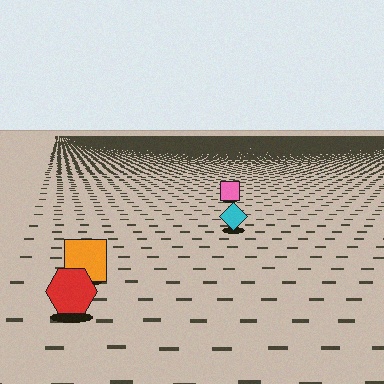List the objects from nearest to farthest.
From nearest to farthest: the red hexagon, the orange square, the cyan diamond, the pink square.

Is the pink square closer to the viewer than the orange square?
No. The orange square is closer — you can tell from the texture gradient: the ground texture is coarser near it.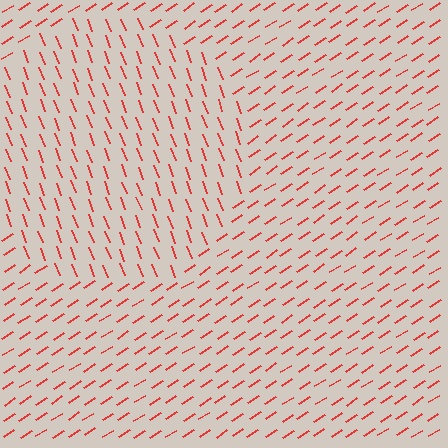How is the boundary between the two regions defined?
The boundary is defined purely by a change in line orientation (approximately 78 degrees difference). All lines are the same color and thickness.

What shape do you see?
I see a circle.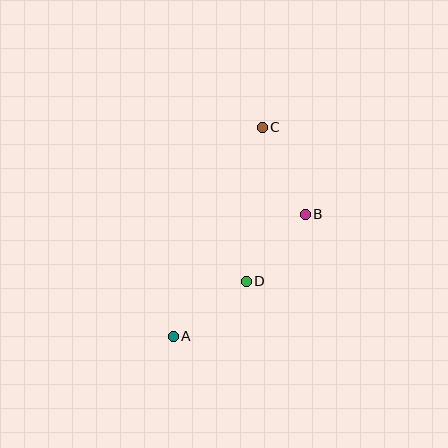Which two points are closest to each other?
Points B and D are closest to each other.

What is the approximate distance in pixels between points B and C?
The distance between B and C is approximately 97 pixels.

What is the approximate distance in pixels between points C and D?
The distance between C and D is approximately 155 pixels.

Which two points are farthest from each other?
Points A and C are farthest from each other.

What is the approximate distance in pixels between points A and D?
The distance between A and D is approximately 92 pixels.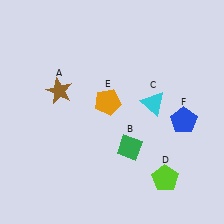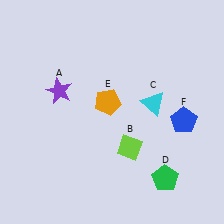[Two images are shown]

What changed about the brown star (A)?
In Image 1, A is brown. In Image 2, it changed to purple.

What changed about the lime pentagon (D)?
In Image 1, D is lime. In Image 2, it changed to green.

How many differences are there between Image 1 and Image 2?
There are 3 differences between the two images.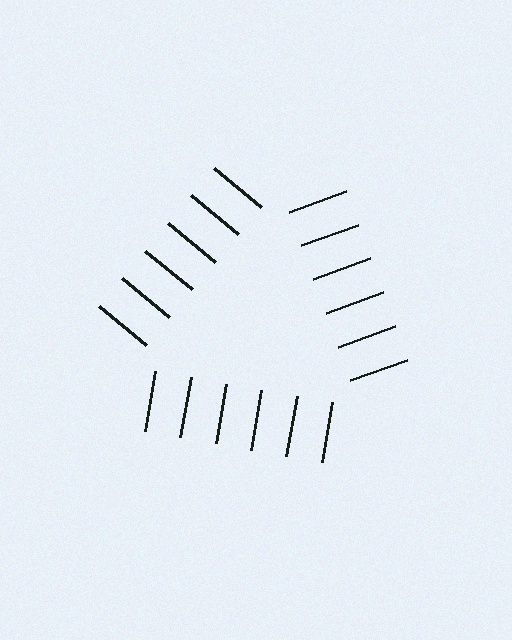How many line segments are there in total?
18 — 6 along each of the 3 edges.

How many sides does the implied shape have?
3 sides — the line-ends trace a triangle.